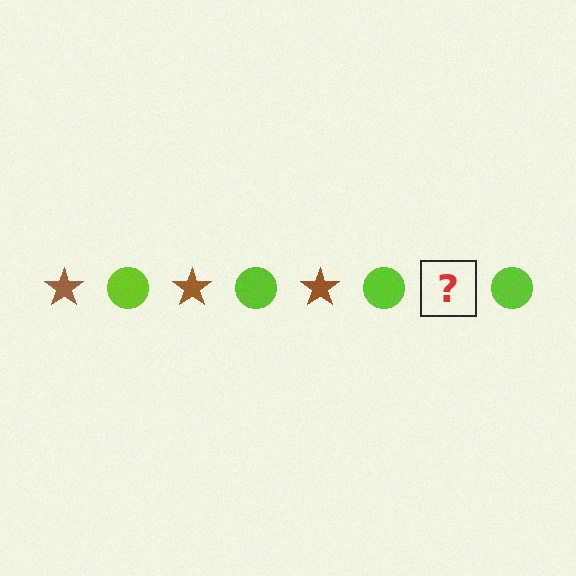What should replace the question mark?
The question mark should be replaced with a brown star.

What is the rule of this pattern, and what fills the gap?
The rule is that the pattern alternates between brown star and lime circle. The gap should be filled with a brown star.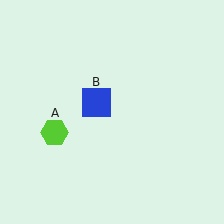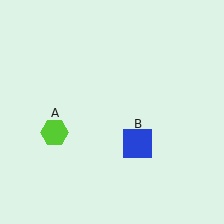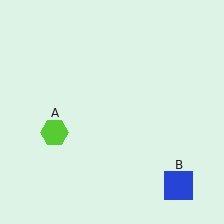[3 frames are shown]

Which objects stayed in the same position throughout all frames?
Lime hexagon (object A) remained stationary.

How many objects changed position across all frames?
1 object changed position: blue square (object B).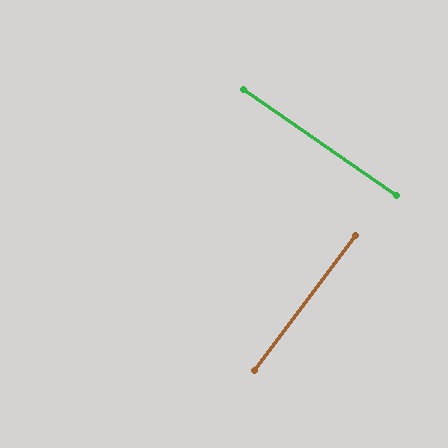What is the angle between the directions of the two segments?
Approximately 88 degrees.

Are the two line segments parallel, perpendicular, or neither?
Perpendicular — they meet at approximately 88°.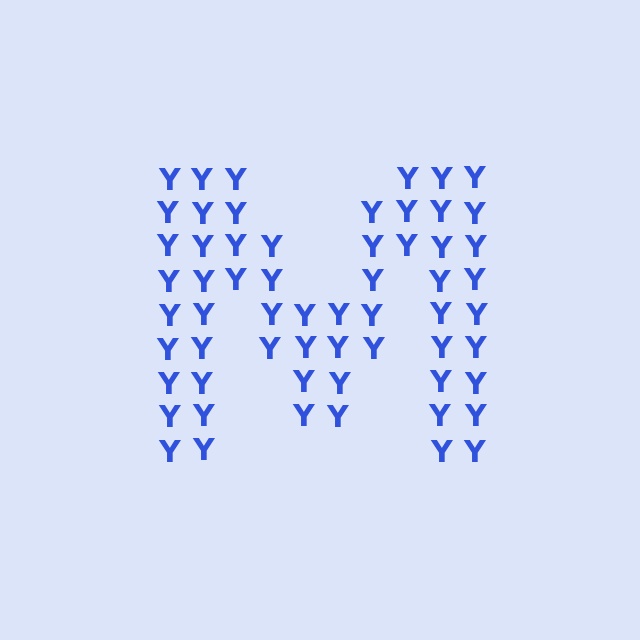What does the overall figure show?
The overall figure shows the letter M.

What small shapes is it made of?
It is made of small letter Y's.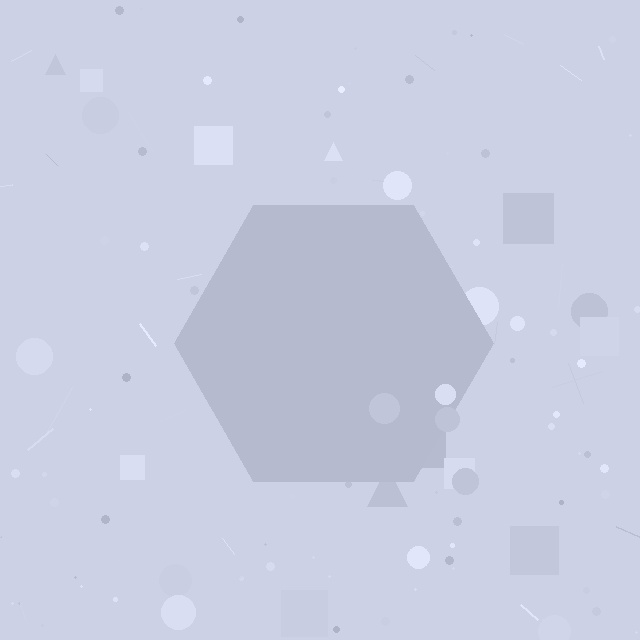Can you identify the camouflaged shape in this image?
The camouflaged shape is a hexagon.